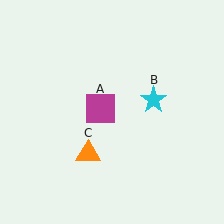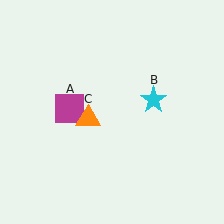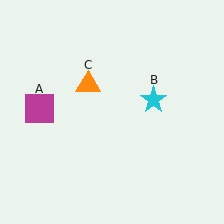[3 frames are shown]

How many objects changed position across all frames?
2 objects changed position: magenta square (object A), orange triangle (object C).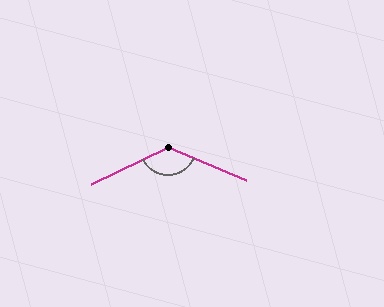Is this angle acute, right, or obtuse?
It is obtuse.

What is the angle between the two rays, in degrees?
Approximately 131 degrees.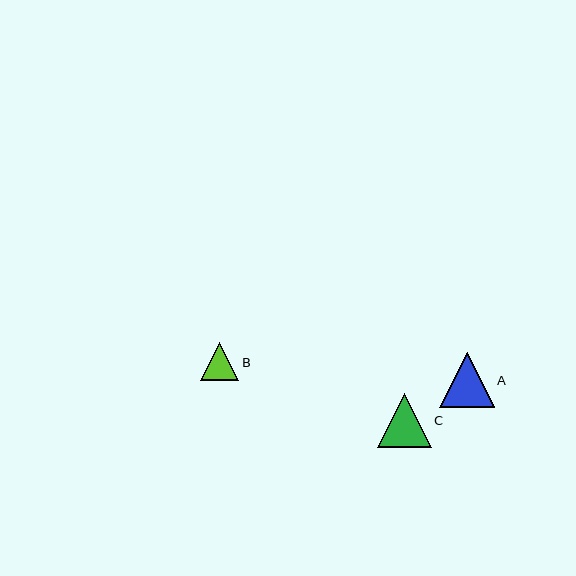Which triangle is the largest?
Triangle A is the largest with a size of approximately 54 pixels.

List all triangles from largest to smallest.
From largest to smallest: A, C, B.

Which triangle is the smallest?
Triangle B is the smallest with a size of approximately 38 pixels.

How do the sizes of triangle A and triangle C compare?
Triangle A and triangle C are approximately the same size.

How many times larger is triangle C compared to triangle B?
Triangle C is approximately 1.4 times the size of triangle B.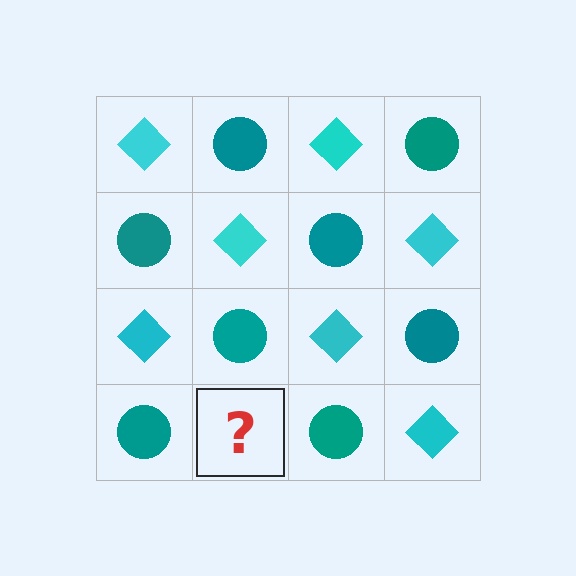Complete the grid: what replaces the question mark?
The question mark should be replaced with a cyan diamond.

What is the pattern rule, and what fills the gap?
The rule is that it alternates cyan diamond and teal circle in a checkerboard pattern. The gap should be filled with a cyan diamond.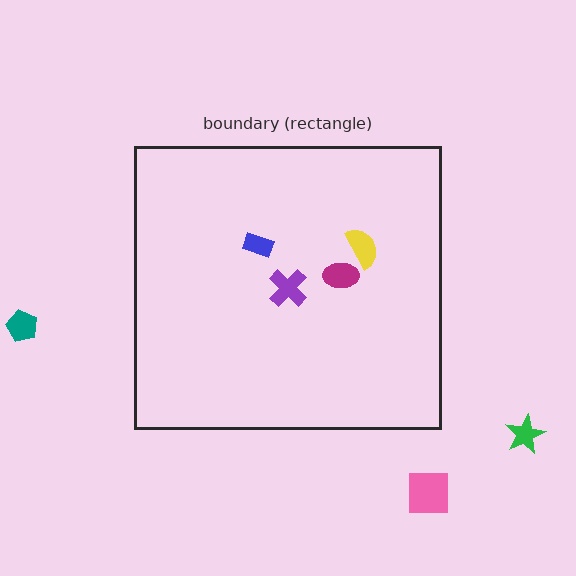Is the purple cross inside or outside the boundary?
Inside.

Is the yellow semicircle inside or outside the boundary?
Inside.